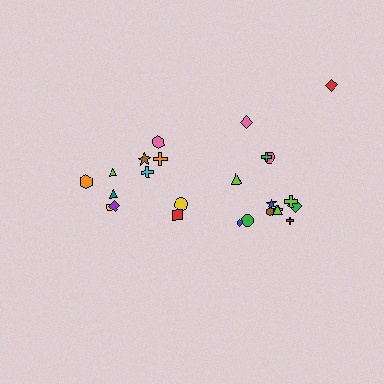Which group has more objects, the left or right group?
The right group.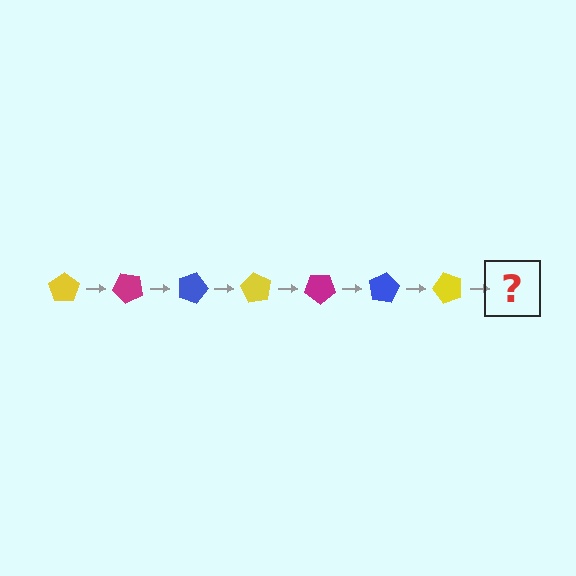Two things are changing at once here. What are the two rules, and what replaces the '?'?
The two rules are that it rotates 45 degrees each step and the color cycles through yellow, magenta, and blue. The '?' should be a magenta pentagon, rotated 315 degrees from the start.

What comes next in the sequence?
The next element should be a magenta pentagon, rotated 315 degrees from the start.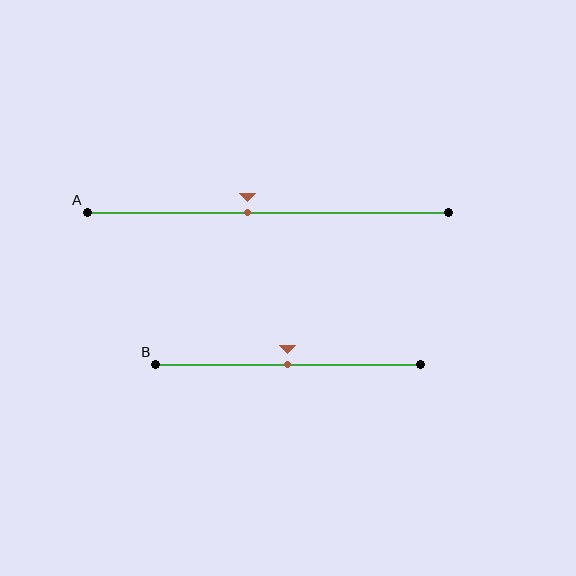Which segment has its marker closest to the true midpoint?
Segment B has its marker closest to the true midpoint.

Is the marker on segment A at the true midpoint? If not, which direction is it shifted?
No, the marker on segment A is shifted to the left by about 6% of the segment length.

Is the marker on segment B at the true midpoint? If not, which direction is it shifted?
Yes, the marker on segment B is at the true midpoint.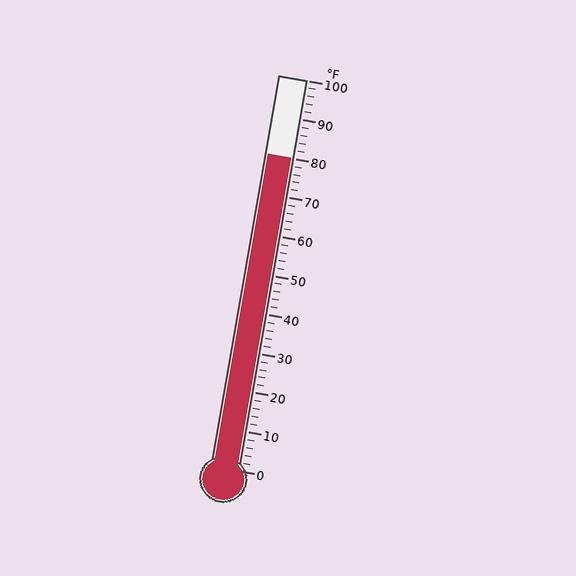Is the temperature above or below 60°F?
The temperature is above 60°F.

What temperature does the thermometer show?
The thermometer shows approximately 80°F.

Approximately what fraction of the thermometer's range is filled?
The thermometer is filled to approximately 80% of its range.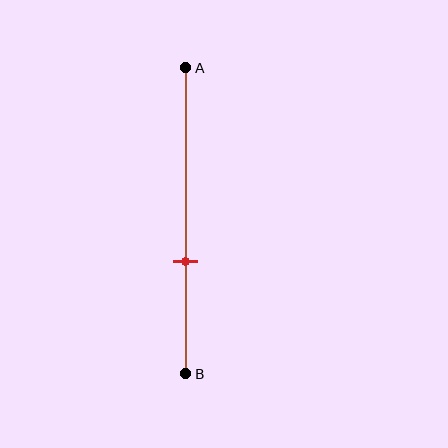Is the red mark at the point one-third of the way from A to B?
No, the mark is at about 65% from A, not at the 33% one-third point.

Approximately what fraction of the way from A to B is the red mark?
The red mark is approximately 65% of the way from A to B.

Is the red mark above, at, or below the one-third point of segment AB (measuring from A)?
The red mark is below the one-third point of segment AB.